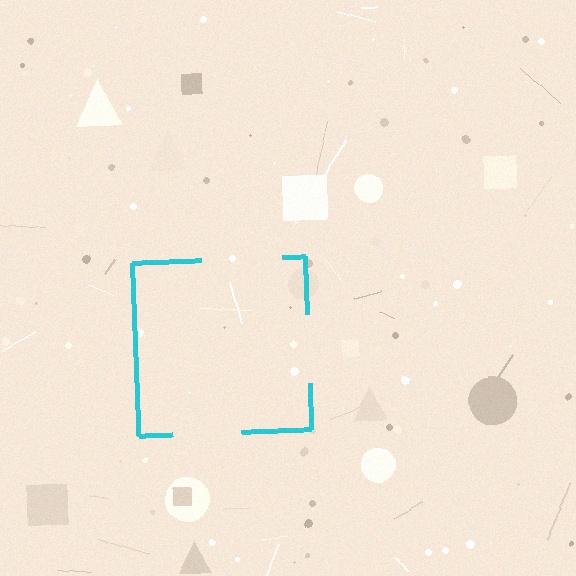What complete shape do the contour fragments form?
The contour fragments form a square.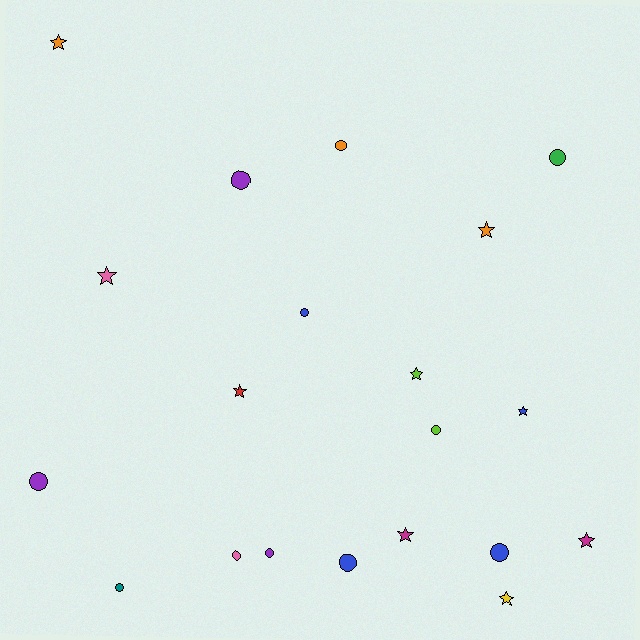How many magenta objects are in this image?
There are 2 magenta objects.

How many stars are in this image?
There are 9 stars.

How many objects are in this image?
There are 20 objects.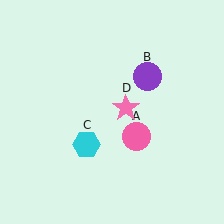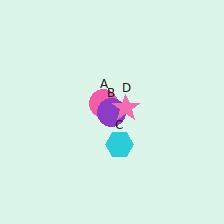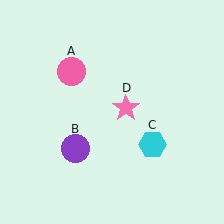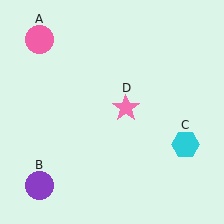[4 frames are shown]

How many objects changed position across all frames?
3 objects changed position: pink circle (object A), purple circle (object B), cyan hexagon (object C).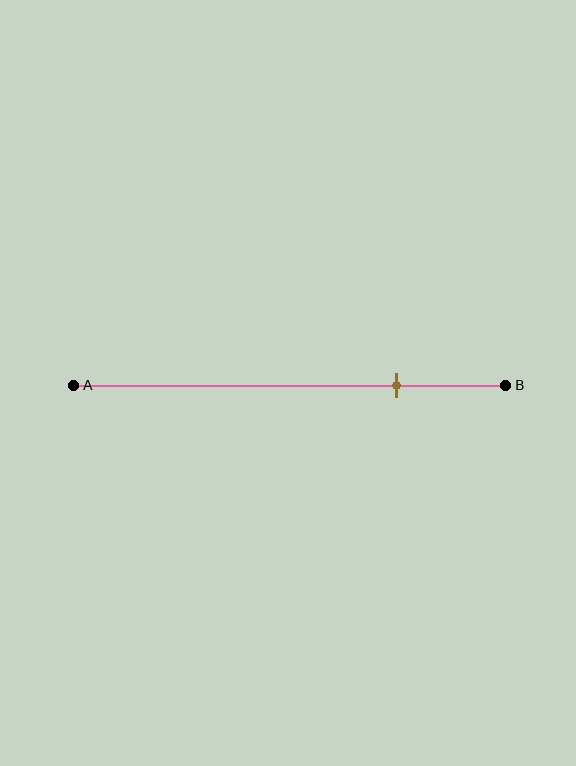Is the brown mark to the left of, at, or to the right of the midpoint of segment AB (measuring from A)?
The brown mark is to the right of the midpoint of segment AB.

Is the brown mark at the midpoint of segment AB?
No, the mark is at about 75% from A, not at the 50% midpoint.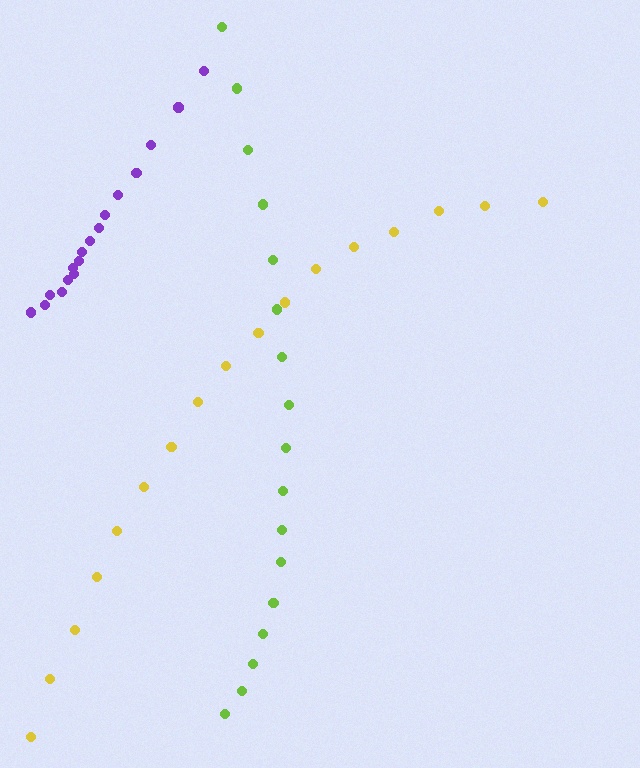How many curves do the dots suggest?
There are 3 distinct paths.